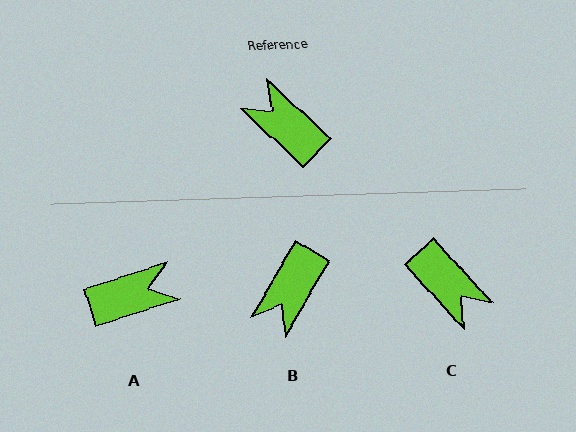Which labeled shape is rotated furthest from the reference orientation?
C, about 175 degrees away.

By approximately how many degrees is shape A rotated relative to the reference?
Approximately 119 degrees clockwise.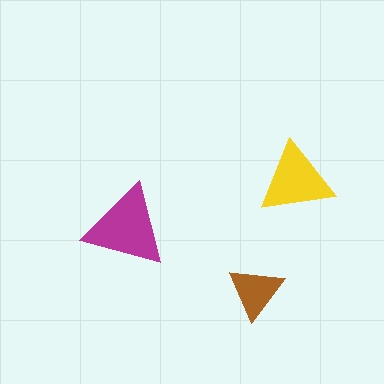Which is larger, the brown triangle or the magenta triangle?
The magenta one.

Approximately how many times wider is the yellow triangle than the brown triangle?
About 1.5 times wider.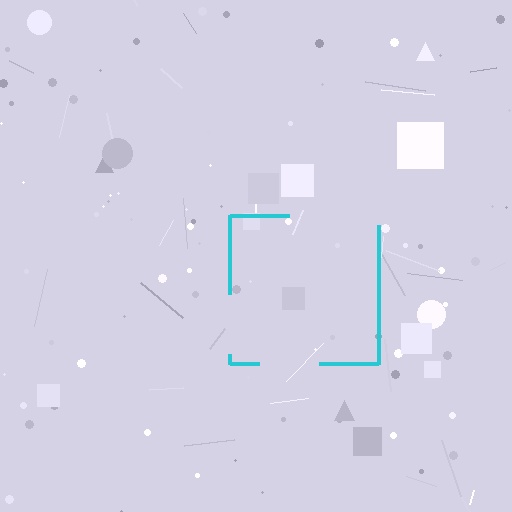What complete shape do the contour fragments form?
The contour fragments form a square.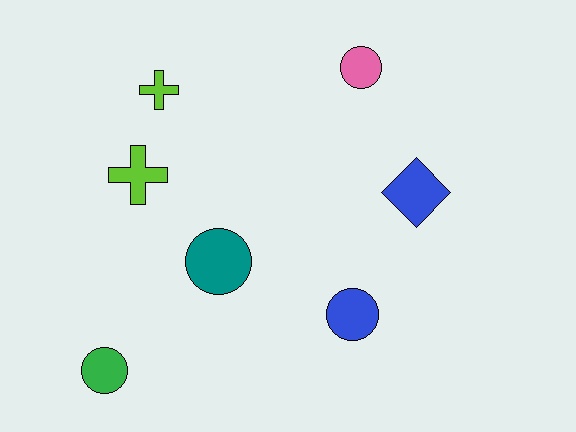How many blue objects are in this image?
There are 2 blue objects.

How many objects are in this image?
There are 7 objects.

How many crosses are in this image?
There are 2 crosses.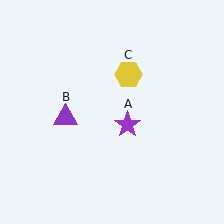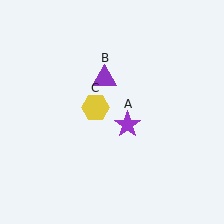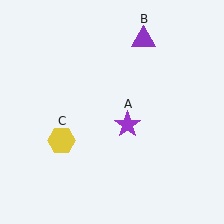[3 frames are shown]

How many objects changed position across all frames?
2 objects changed position: purple triangle (object B), yellow hexagon (object C).